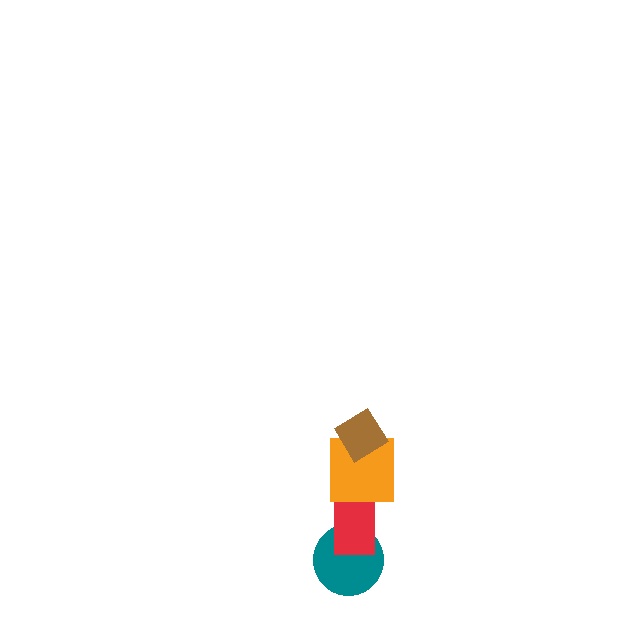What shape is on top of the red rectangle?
The orange square is on top of the red rectangle.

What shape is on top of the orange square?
The brown diamond is on top of the orange square.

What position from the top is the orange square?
The orange square is 2nd from the top.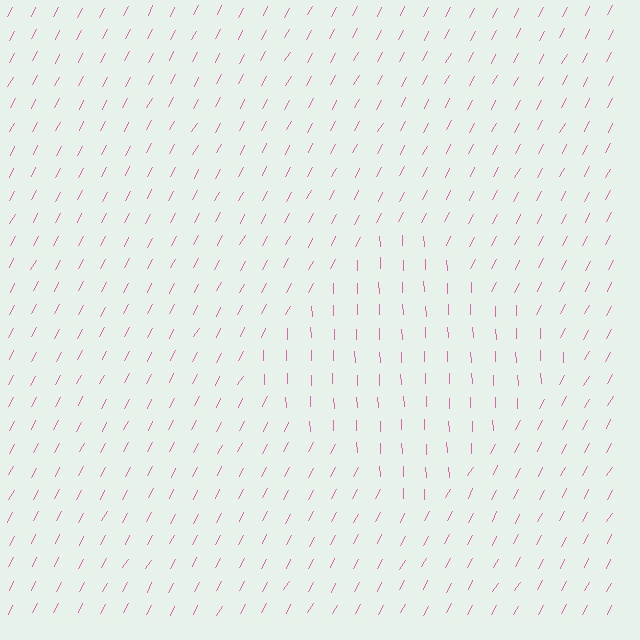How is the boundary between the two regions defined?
The boundary is defined purely by a change in line orientation (approximately 31 degrees difference). All lines are the same color and thickness.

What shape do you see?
I see a diamond.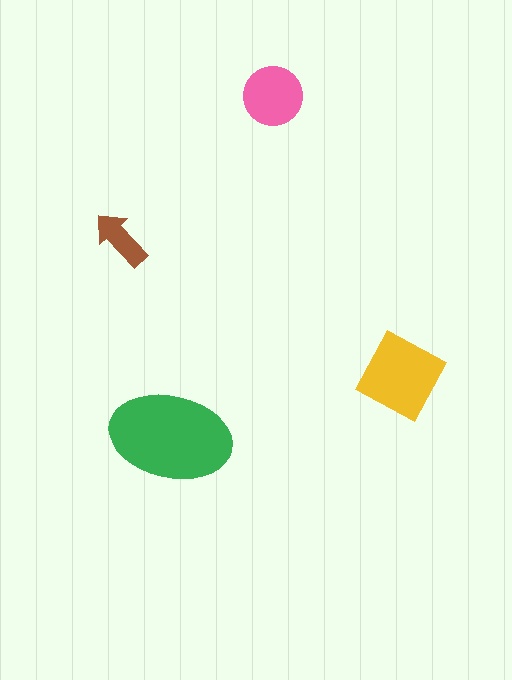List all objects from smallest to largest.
The brown arrow, the pink circle, the yellow diamond, the green ellipse.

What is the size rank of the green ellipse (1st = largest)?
1st.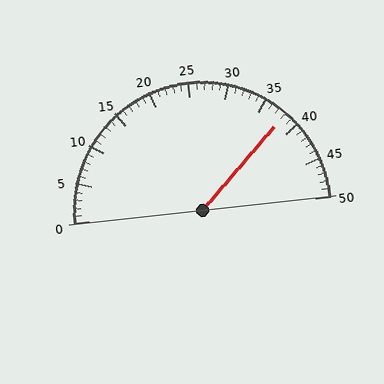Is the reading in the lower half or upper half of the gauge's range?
The reading is in the upper half of the range (0 to 50).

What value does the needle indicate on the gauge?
The needle indicates approximately 38.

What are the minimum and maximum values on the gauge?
The gauge ranges from 0 to 50.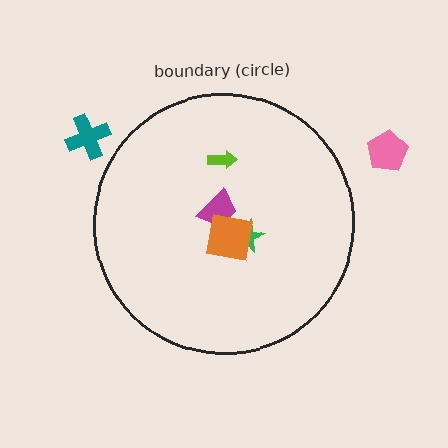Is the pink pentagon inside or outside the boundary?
Outside.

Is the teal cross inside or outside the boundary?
Outside.